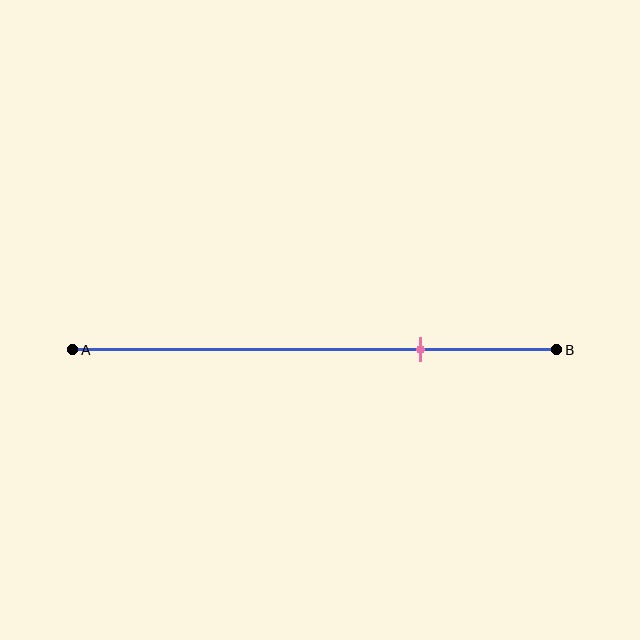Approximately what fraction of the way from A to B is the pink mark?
The pink mark is approximately 70% of the way from A to B.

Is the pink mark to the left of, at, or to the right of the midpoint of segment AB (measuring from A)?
The pink mark is to the right of the midpoint of segment AB.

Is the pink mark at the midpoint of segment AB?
No, the mark is at about 70% from A, not at the 50% midpoint.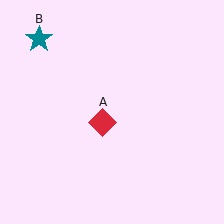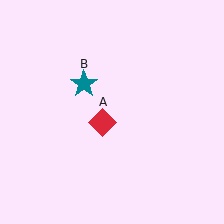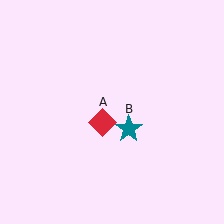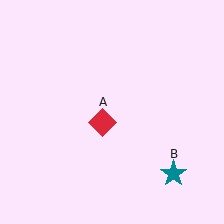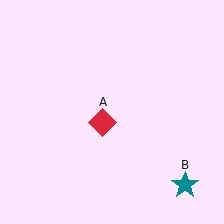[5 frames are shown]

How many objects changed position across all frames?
1 object changed position: teal star (object B).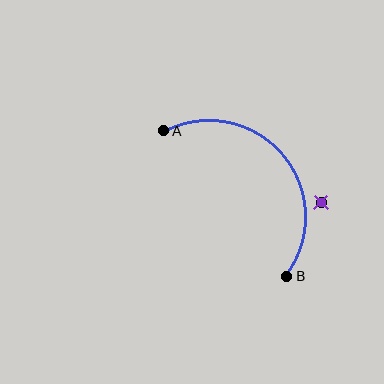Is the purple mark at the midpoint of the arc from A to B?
No — the purple mark does not lie on the arc at all. It sits slightly outside the curve.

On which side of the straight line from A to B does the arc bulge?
The arc bulges above and to the right of the straight line connecting A and B.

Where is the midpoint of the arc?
The arc midpoint is the point on the curve farthest from the straight line joining A and B. It sits above and to the right of that line.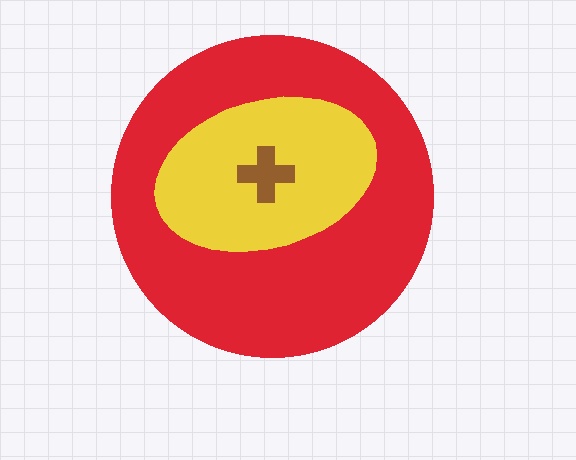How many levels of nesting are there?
3.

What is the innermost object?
The brown cross.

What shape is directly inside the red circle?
The yellow ellipse.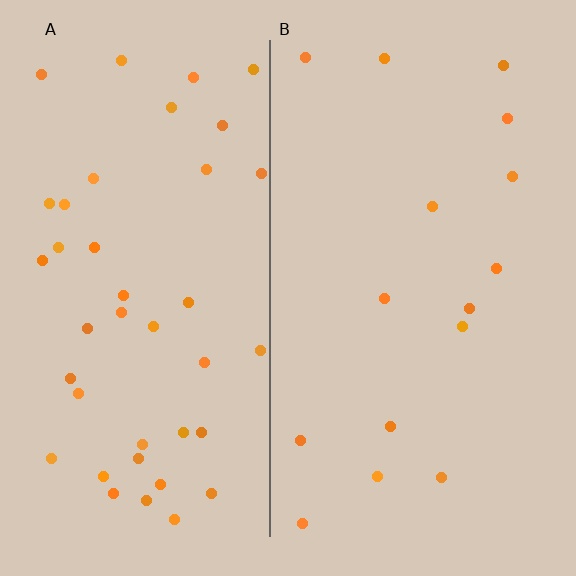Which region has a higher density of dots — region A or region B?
A (the left).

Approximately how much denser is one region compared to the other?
Approximately 2.6× — region A over region B.